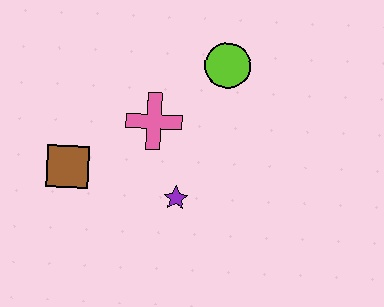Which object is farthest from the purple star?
The lime circle is farthest from the purple star.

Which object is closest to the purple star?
The pink cross is closest to the purple star.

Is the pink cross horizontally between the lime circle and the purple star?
No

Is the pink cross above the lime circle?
No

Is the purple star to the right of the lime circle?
No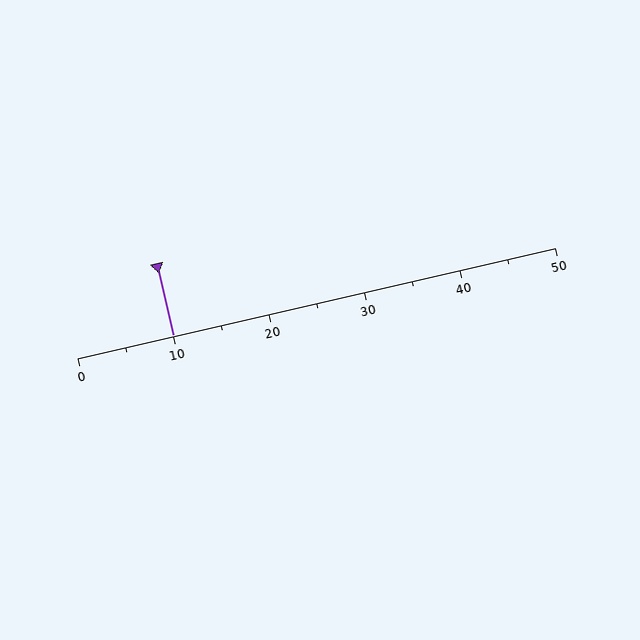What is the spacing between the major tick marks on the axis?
The major ticks are spaced 10 apart.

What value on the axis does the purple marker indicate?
The marker indicates approximately 10.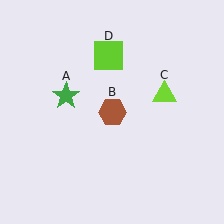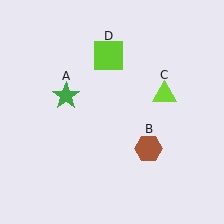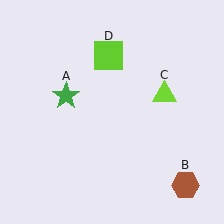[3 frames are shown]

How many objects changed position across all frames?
1 object changed position: brown hexagon (object B).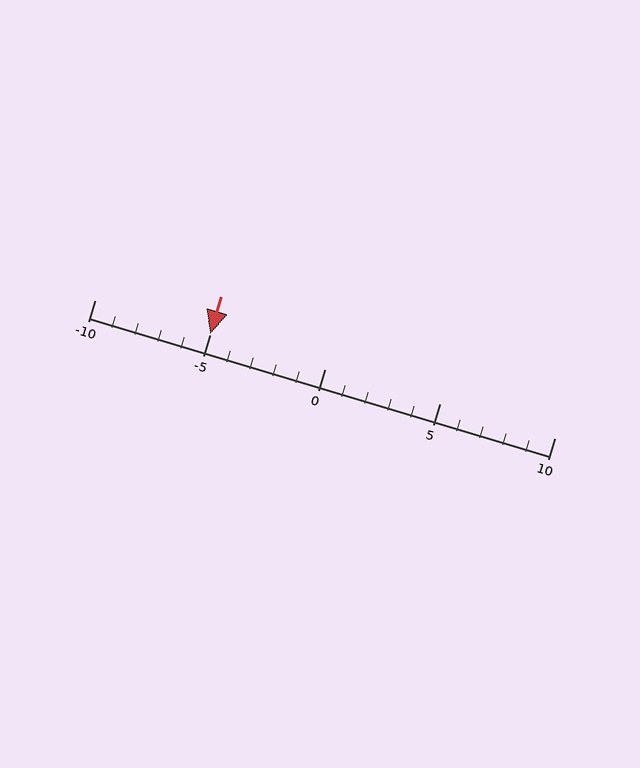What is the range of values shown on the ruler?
The ruler shows values from -10 to 10.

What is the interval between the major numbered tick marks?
The major tick marks are spaced 5 units apart.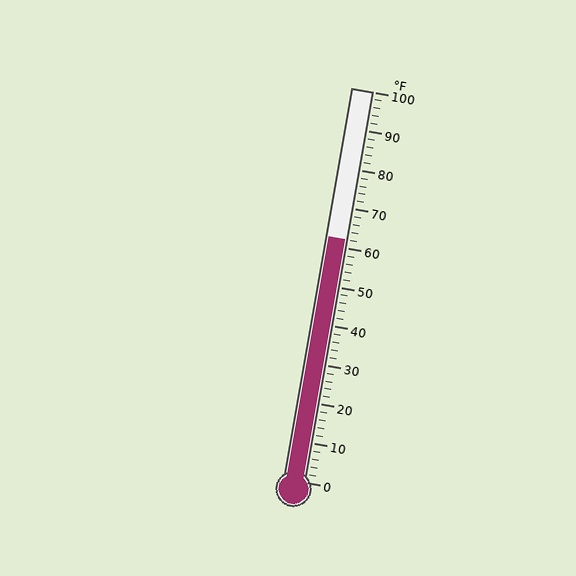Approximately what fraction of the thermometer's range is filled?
The thermometer is filled to approximately 60% of its range.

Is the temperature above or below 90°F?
The temperature is below 90°F.